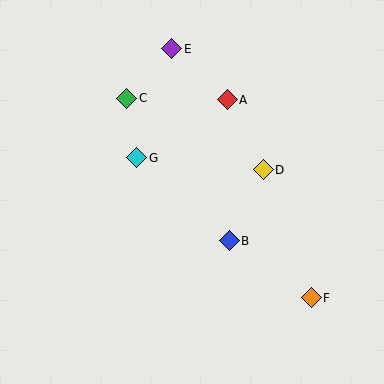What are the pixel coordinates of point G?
Point G is at (137, 158).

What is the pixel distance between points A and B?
The distance between A and B is 141 pixels.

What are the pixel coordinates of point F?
Point F is at (311, 298).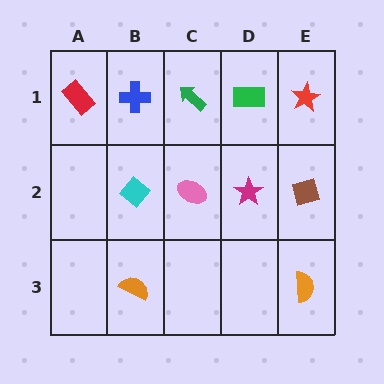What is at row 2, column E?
A brown square.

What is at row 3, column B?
An orange semicircle.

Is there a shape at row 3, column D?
No, that cell is empty.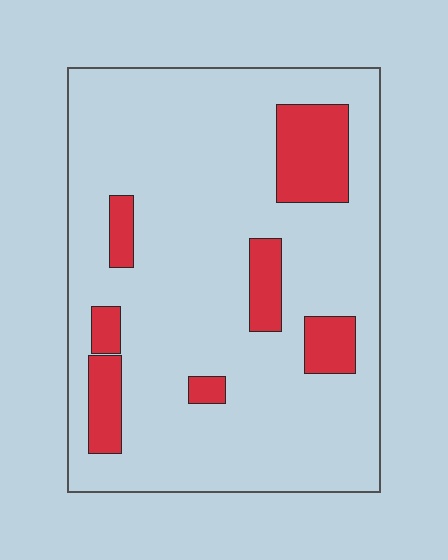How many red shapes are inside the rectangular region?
7.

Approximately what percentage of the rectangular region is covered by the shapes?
Approximately 15%.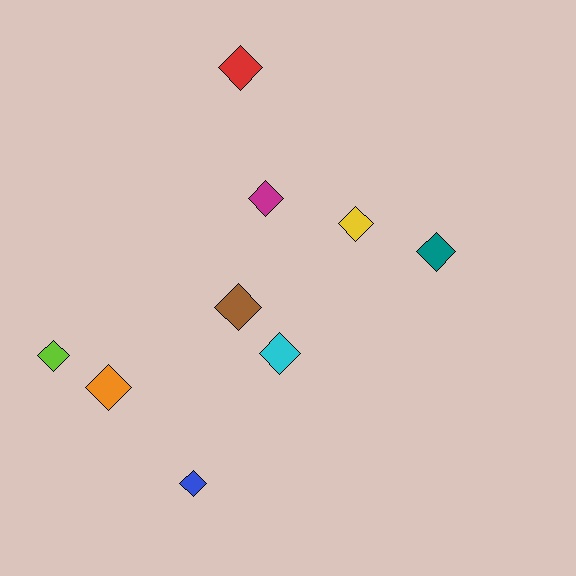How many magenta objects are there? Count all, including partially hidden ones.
There is 1 magenta object.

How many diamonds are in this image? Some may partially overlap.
There are 9 diamonds.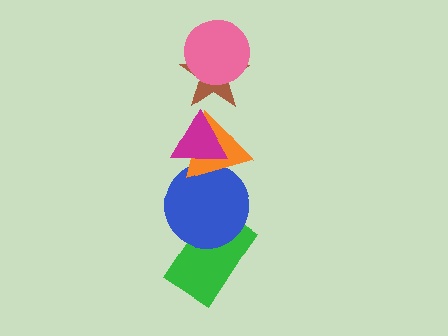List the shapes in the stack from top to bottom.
From top to bottom: the pink circle, the brown star, the magenta triangle, the orange triangle, the blue circle, the green rectangle.